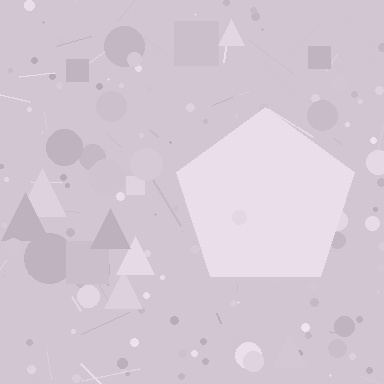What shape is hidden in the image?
A pentagon is hidden in the image.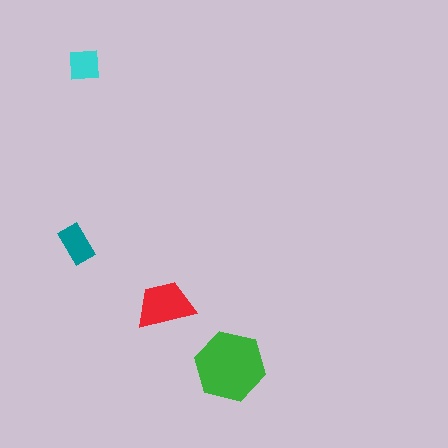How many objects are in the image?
There are 4 objects in the image.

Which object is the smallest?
The cyan square.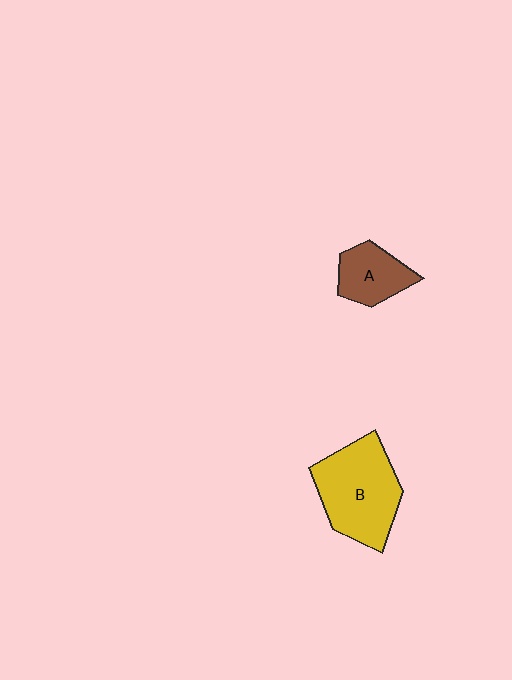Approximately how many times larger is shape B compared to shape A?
Approximately 2.0 times.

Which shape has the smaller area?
Shape A (brown).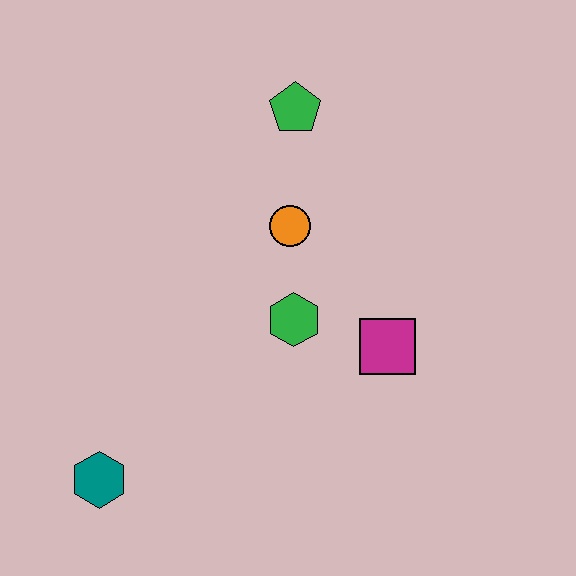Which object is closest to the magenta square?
The green hexagon is closest to the magenta square.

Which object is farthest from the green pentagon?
The teal hexagon is farthest from the green pentagon.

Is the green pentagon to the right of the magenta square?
No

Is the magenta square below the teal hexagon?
No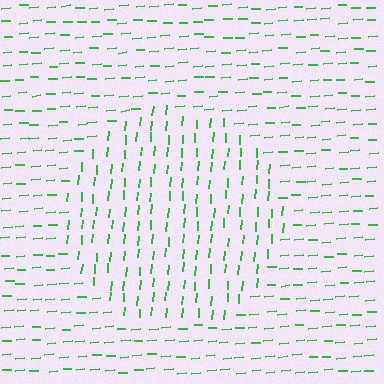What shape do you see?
I see a circle.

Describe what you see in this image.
The image is filled with small green line segments. A circle region in the image has lines oriented differently from the surrounding lines, creating a visible texture boundary.